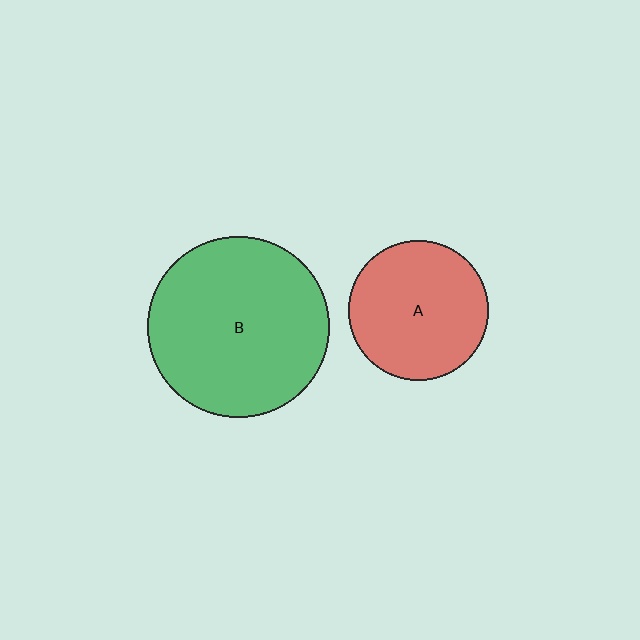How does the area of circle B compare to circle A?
Approximately 1.7 times.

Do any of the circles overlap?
No, none of the circles overlap.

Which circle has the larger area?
Circle B (green).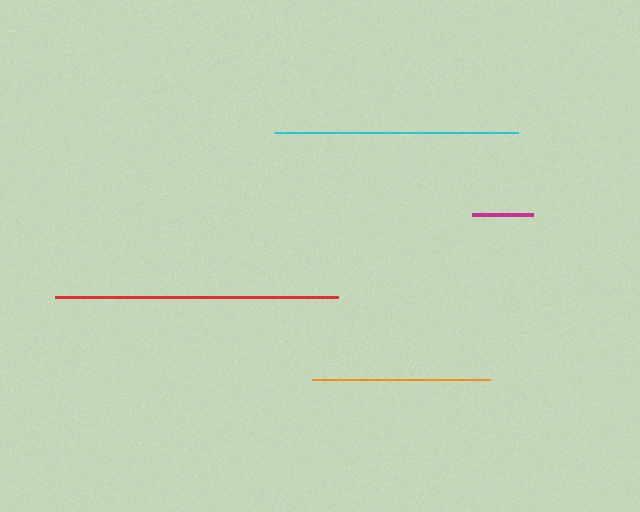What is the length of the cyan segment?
The cyan segment is approximately 242 pixels long.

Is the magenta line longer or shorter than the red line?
The red line is longer than the magenta line.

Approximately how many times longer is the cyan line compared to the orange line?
The cyan line is approximately 1.4 times the length of the orange line.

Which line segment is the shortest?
The magenta line is the shortest at approximately 60 pixels.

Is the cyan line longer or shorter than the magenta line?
The cyan line is longer than the magenta line.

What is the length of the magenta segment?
The magenta segment is approximately 60 pixels long.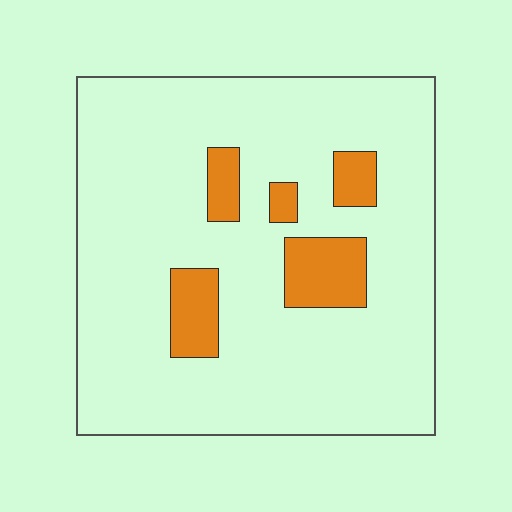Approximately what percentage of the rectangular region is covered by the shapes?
Approximately 15%.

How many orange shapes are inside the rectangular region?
5.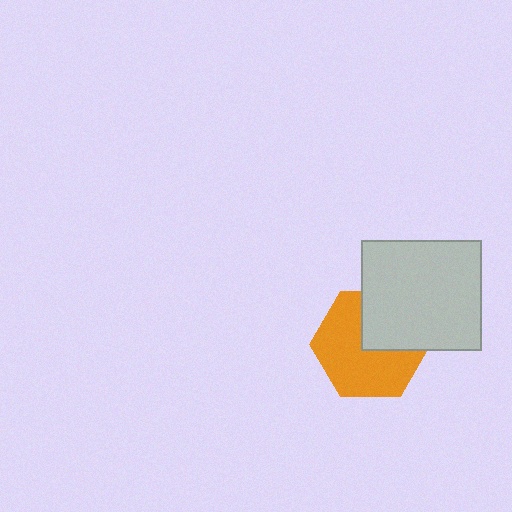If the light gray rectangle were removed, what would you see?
You would see the complete orange hexagon.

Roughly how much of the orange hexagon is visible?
Most of it is visible (roughly 65%).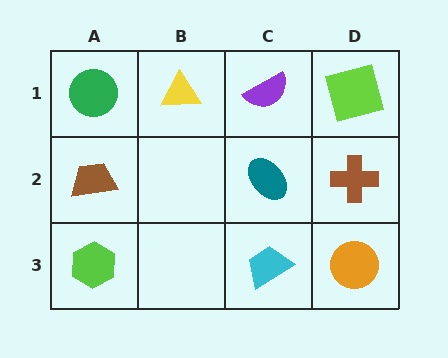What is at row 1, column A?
A green circle.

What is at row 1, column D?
A lime square.